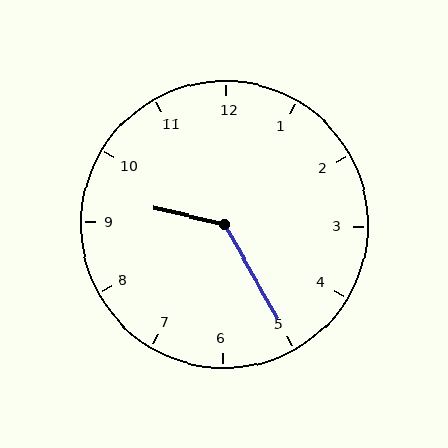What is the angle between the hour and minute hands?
Approximately 132 degrees.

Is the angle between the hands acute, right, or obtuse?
It is obtuse.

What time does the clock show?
9:25.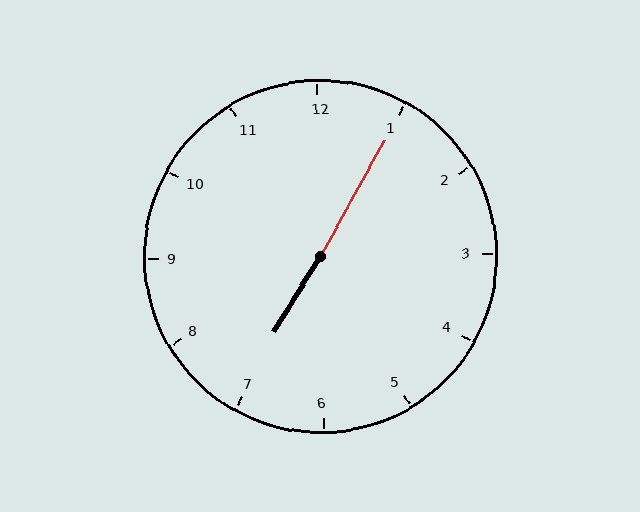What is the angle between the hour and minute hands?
Approximately 178 degrees.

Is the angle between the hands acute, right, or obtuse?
It is obtuse.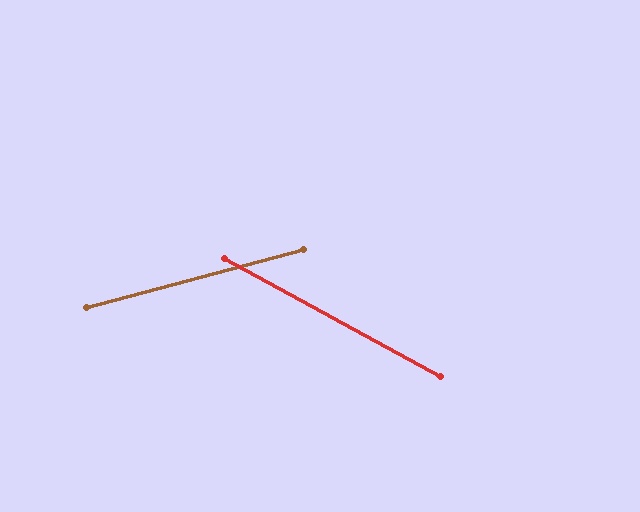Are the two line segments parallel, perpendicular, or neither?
Neither parallel nor perpendicular — they differ by about 44°.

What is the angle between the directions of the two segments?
Approximately 44 degrees.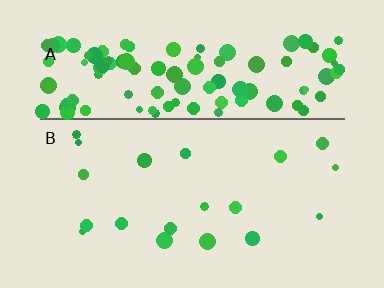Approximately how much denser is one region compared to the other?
Approximately 6.7× — region A over region B.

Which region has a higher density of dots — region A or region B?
A (the top).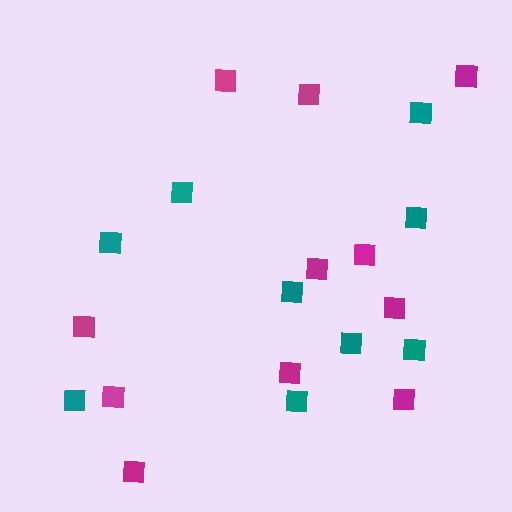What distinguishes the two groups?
There are 2 groups: one group of teal squares (9) and one group of magenta squares (11).